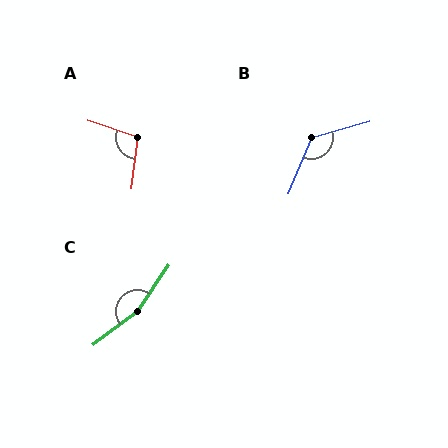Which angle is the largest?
C, at approximately 161 degrees.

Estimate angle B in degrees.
Approximately 129 degrees.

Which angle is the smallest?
A, at approximately 102 degrees.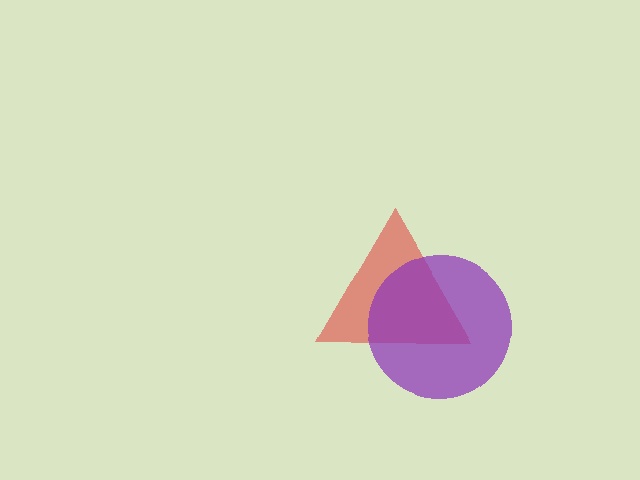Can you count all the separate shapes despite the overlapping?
Yes, there are 2 separate shapes.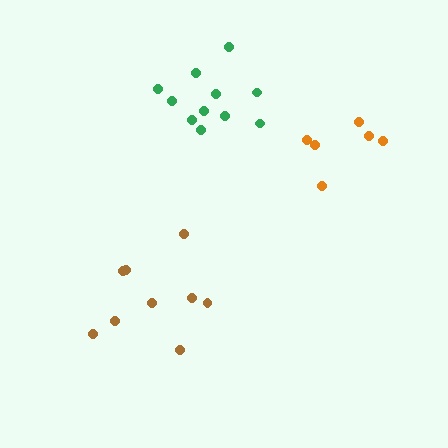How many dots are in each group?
Group 1: 6 dots, Group 2: 9 dots, Group 3: 11 dots (26 total).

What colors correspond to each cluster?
The clusters are colored: orange, brown, green.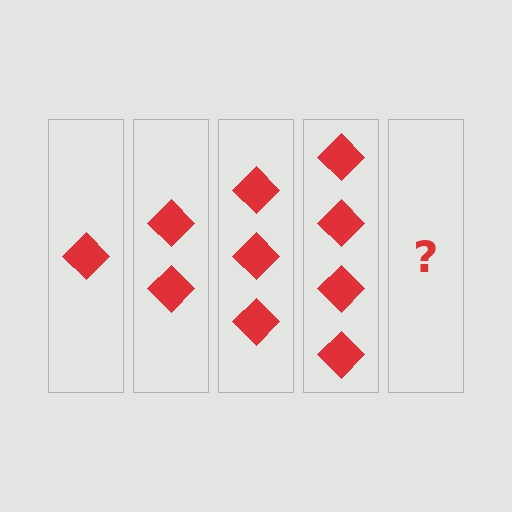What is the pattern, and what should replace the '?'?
The pattern is that each step adds one more diamond. The '?' should be 5 diamonds.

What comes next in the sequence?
The next element should be 5 diamonds.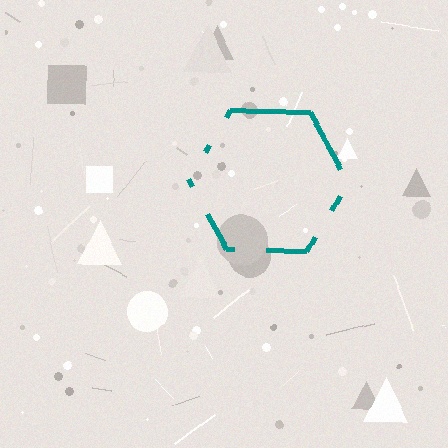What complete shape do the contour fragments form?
The contour fragments form a hexagon.